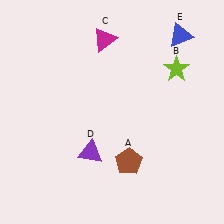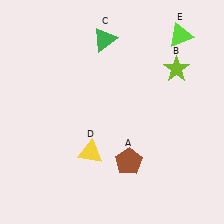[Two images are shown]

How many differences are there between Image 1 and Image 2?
There are 3 differences between the two images.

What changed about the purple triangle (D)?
In Image 1, D is purple. In Image 2, it changed to yellow.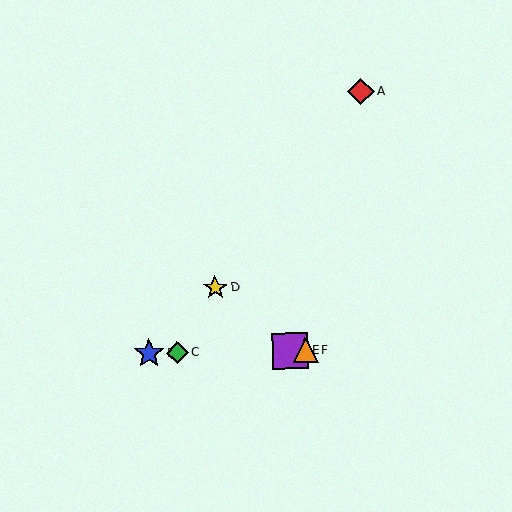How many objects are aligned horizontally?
4 objects (B, C, E, F) are aligned horizontally.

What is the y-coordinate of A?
Object A is at y≈91.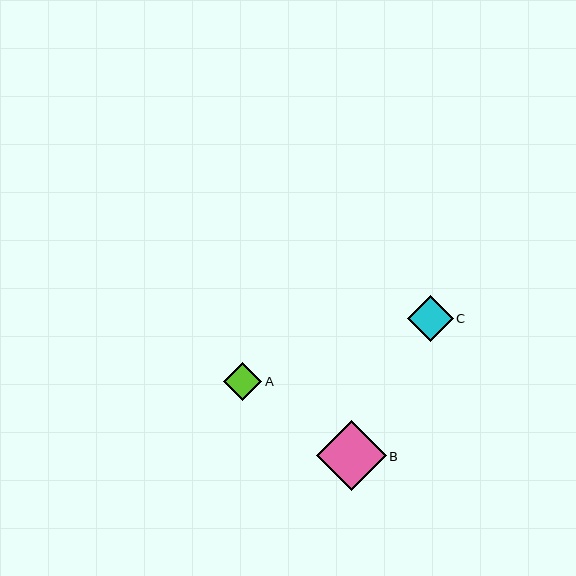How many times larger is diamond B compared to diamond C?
Diamond B is approximately 1.5 times the size of diamond C.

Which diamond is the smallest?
Diamond A is the smallest with a size of approximately 38 pixels.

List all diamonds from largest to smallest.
From largest to smallest: B, C, A.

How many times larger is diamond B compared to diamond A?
Diamond B is approximately 1.8 times the size of diamond A.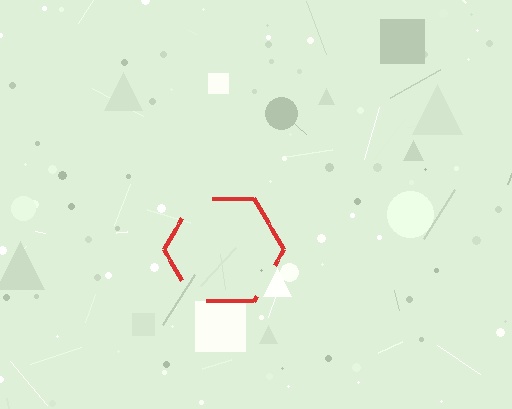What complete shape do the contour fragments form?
The contour fragments form a hexagon.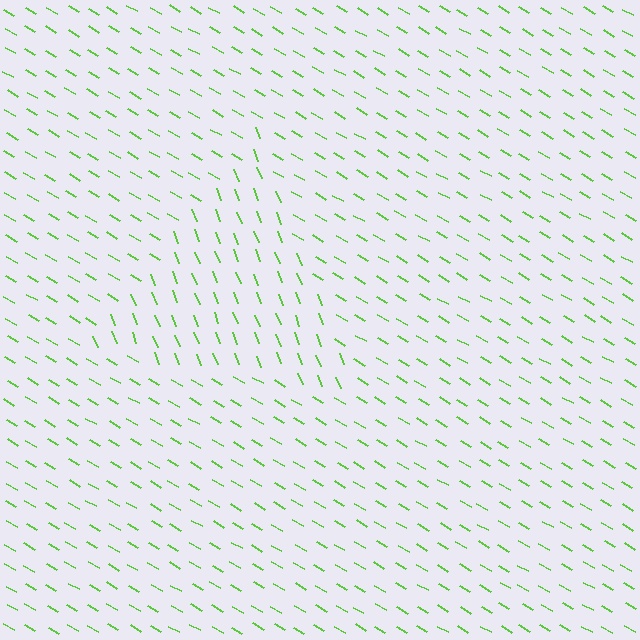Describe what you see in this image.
The image is filled with small lime line segments. A triangle region in the image has lines oriented differently from the surrounding lines, creating a visible texture boundary.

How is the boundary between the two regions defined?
The boundary is defined purely by a change in line orientation (approximately 39 degrees difference). All lines are the same color and thickness.